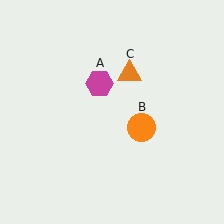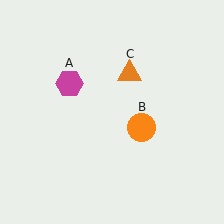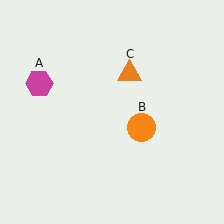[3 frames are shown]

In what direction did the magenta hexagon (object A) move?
The magenta hexagon (object A) moved left.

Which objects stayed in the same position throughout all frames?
Orange circle (object B) and orange triangle (object C) remained stationary.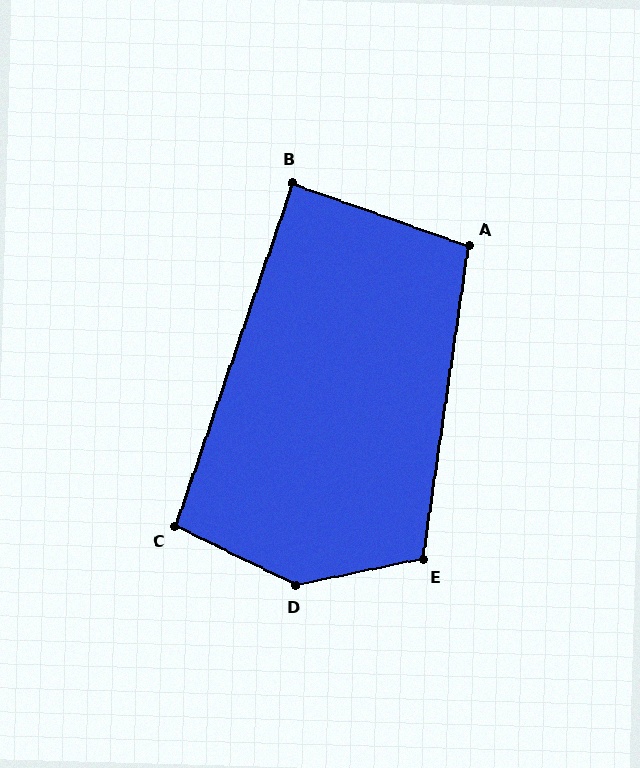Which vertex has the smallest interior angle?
B, at approximately 89 degrees.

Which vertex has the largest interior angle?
D, at approximately 142 degrees.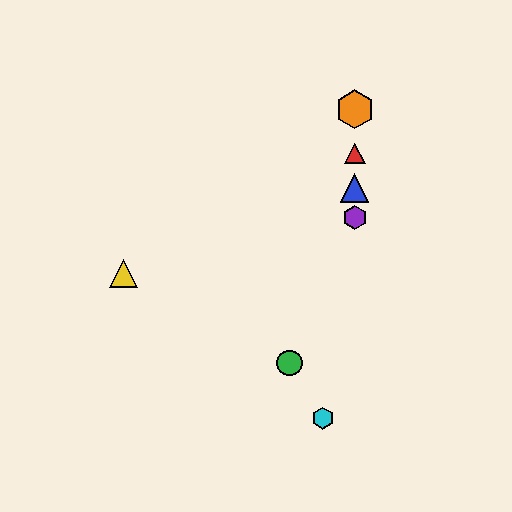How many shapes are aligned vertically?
4 shapes (the red triangle, the blue triangle, the purple hexagon, the orange hexagon) are aligned vertically.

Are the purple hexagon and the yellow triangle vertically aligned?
No, the purple hexagon is at x≈355 and the yellow triangle is at x≈124.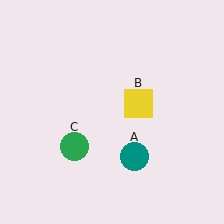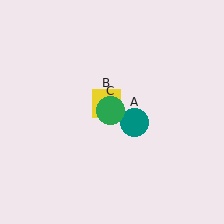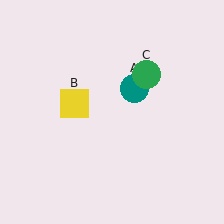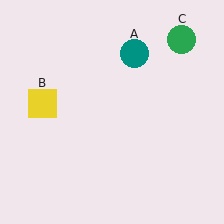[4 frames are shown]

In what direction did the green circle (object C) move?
The green circle (object C) moved up and to the right.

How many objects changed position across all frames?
3 objects changed position: teal circle (object A), yellow square (object B), green circle (object C).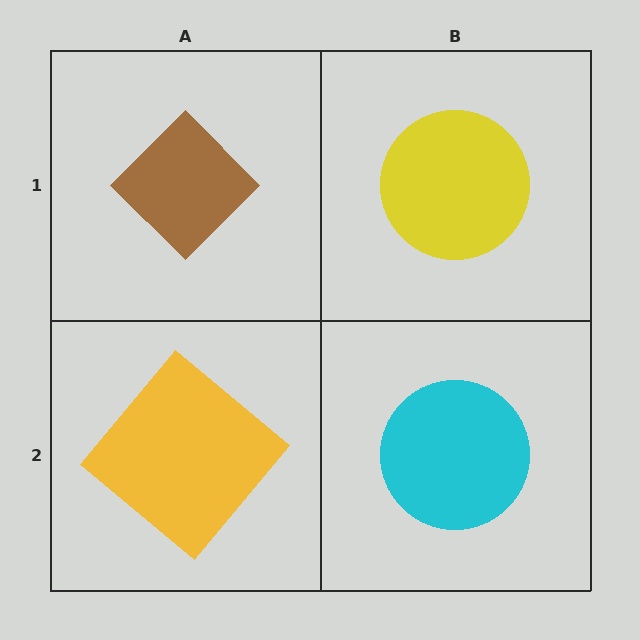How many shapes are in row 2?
2 shapes.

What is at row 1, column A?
A brown diamond.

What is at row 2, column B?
A cyan circle.